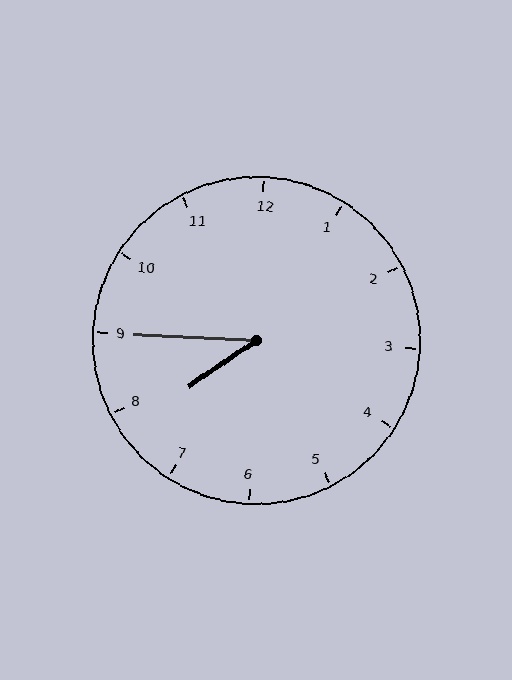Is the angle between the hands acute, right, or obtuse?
It is acute.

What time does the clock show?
7:45.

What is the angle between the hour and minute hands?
Approximately 38 degrees.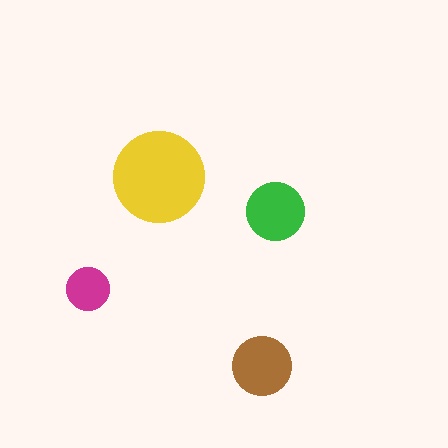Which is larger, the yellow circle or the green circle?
The yellow one.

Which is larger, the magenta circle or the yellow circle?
The yellow one.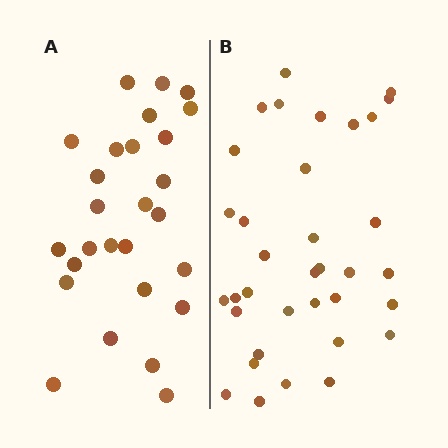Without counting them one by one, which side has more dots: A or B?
Region B (the right region) has more dots.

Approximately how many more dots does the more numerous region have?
Region B has roughly 8 or so more dots than region A.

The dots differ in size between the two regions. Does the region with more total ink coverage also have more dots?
No. Region A has more total ink coverage because its dots are larger, but region B actually contains more individual dots. Total area can be misleading — the number of items is what matters here.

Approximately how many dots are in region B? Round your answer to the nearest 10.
About 40 dots. (The exact count is 35, which rounds to 40.)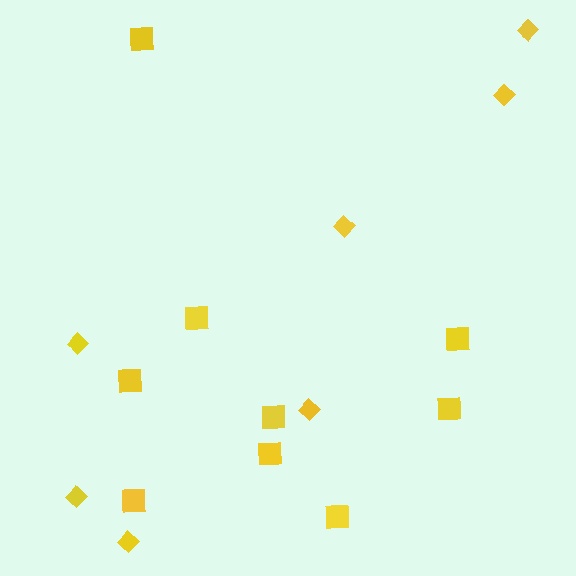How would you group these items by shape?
There are 2 groups: one group of squares (9) and one group of diamonds (7).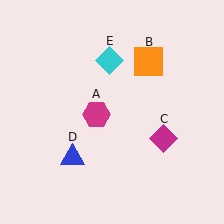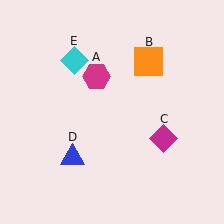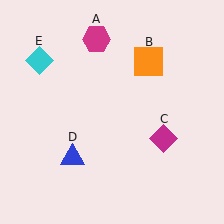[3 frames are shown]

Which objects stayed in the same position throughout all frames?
Orange square (object B) and magenta diamond (object C) and blue triangle (object D) remained stationary.